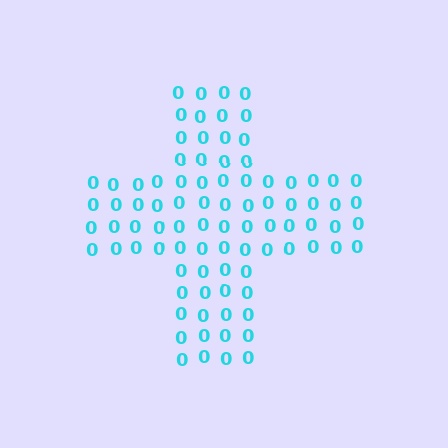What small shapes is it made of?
It is made of small digit 0's.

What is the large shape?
The large shape is a cross.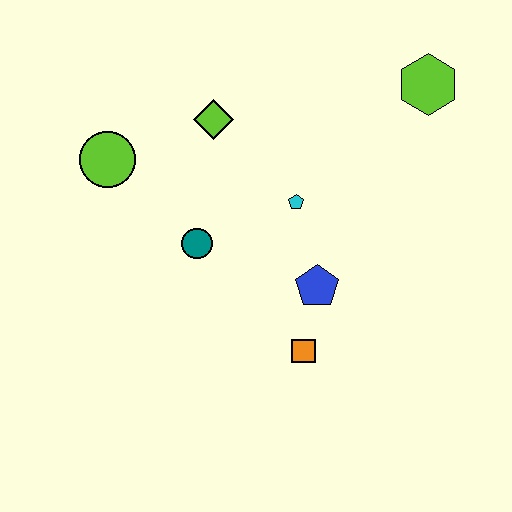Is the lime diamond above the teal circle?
Yes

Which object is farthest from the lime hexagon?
The lime circle is farthest from the lime hexagon.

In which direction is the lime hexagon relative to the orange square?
The lime hexagon is above the orange square.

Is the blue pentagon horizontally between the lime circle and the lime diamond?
No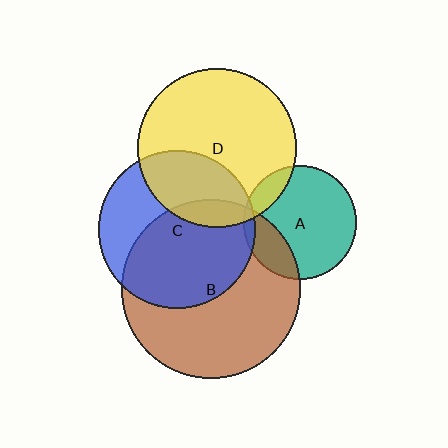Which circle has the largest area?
Circle B (brown).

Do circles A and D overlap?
Yes.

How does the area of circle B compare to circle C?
Approximately 1.3 times.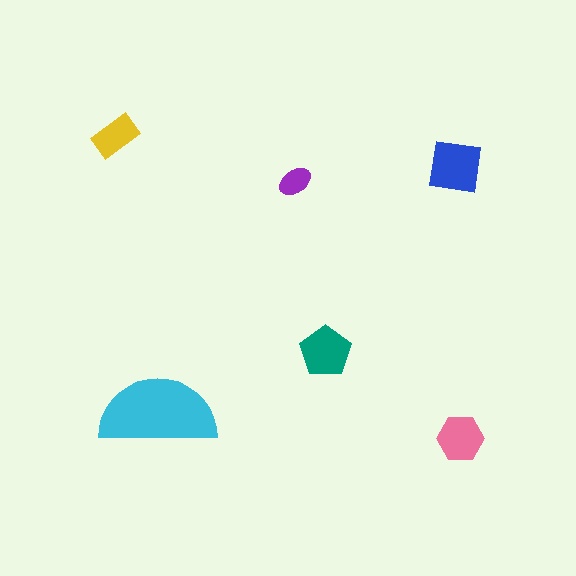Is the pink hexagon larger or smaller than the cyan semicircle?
Smaller.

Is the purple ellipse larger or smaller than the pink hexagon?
Smaller.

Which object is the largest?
The cyan semicircle.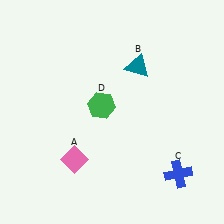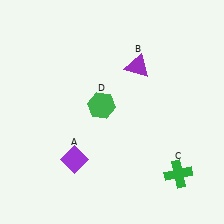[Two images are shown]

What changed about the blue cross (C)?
In Image 1, C is blue. In Image 2, it changed to green.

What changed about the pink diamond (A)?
In Image 1, A is pink. In Image 2, it changed to purple.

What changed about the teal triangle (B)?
In Image 1, B is teal. In Image 2, it changed to purple.